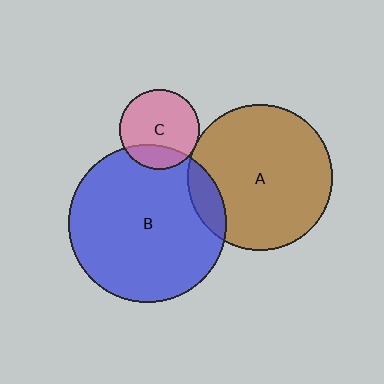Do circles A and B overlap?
Yes.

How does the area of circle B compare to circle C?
Approximately 3.9 times.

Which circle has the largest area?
Circle B (blue).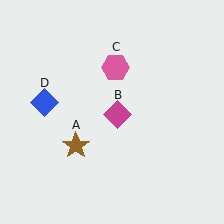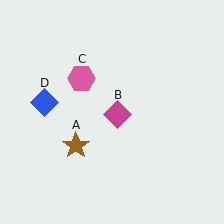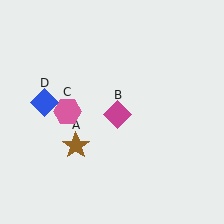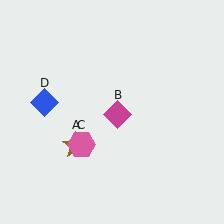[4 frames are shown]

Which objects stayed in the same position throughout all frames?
Brown star (object A) and magenta diamond (object B) and blue diamond (object D) remained stationary.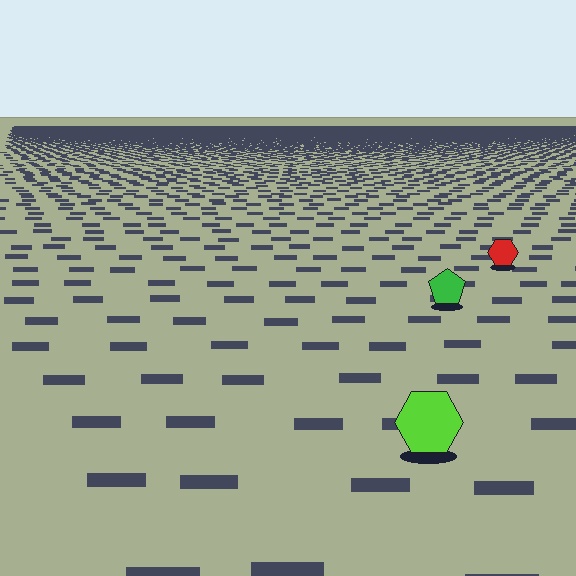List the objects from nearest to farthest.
From nearest to farthest: the lime hexagon, the green pentagon, the red hexagon.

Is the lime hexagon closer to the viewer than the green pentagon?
Yes. The lime hexagon is closer — you can tell from the texture gradient: the ground texture is coarser near it.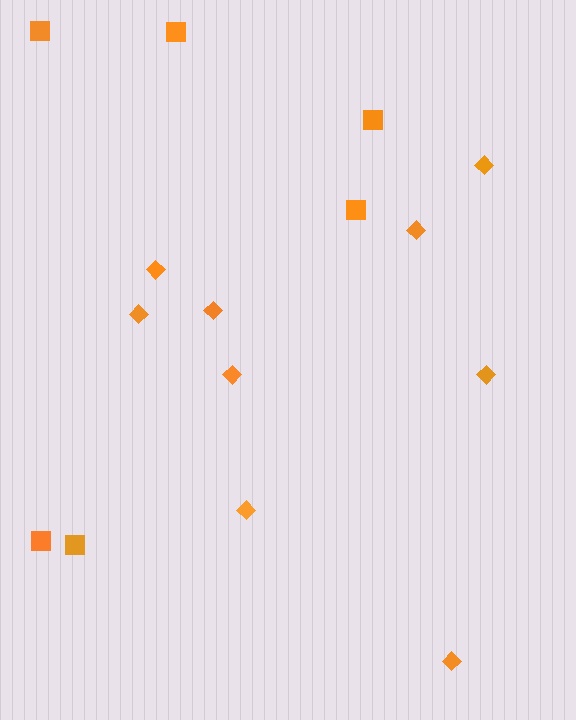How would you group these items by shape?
There are 2 groups: one group of squares (6) and one group of diamonds (9).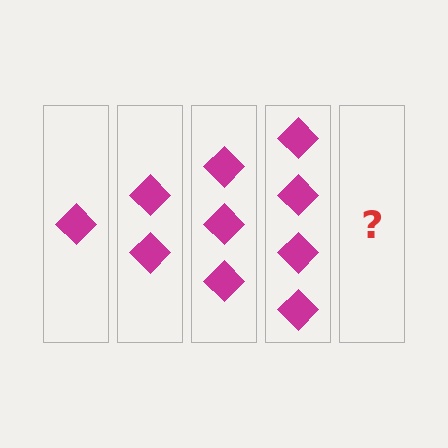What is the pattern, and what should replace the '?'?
The pattern is that each step adds one more diamond. The '?' should be 5 diamonds.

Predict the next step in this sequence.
The next step is 5 diamonds.